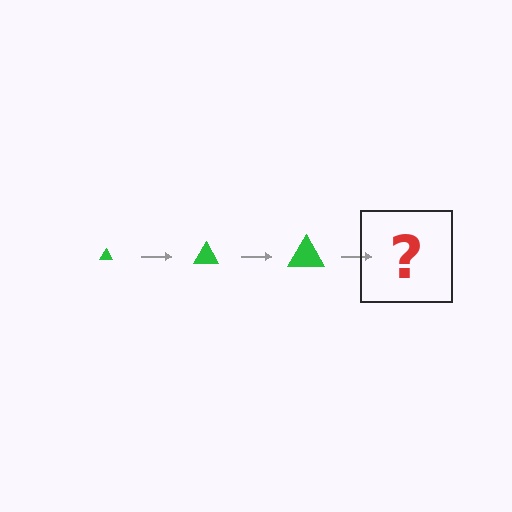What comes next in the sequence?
The next element should be a green triangle, larger than the previous one.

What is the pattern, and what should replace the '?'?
The pattern is that the triangle gets progressively larger each step. The '?' should be a green triangle, larger than the previous one.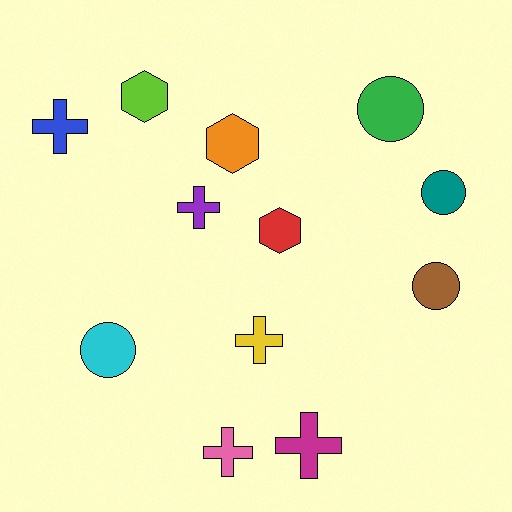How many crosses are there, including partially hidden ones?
There are 5 crosses.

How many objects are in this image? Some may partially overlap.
There are 12 objects.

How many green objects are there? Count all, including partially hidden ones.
There is 1 green object.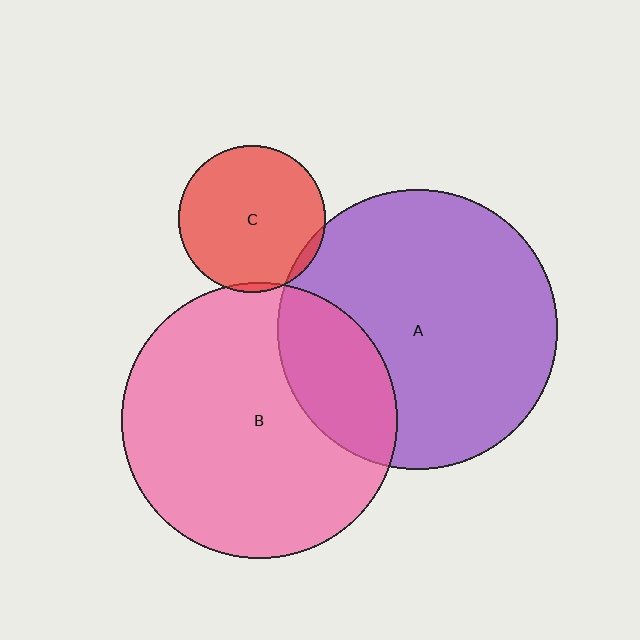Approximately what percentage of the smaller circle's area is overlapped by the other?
Approximately 25%.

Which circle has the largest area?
Circle A (purple).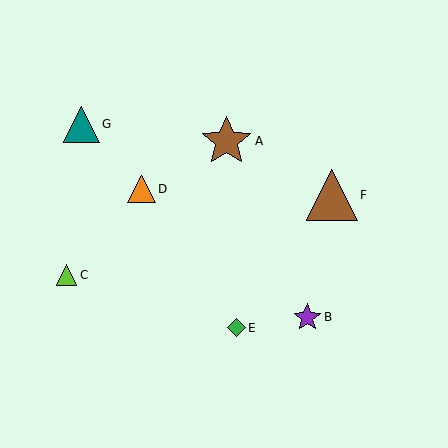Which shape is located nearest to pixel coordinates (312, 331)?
The purple star (labeled B) at (307, 317) is nearest to that location.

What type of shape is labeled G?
Shape G is a teal triangle.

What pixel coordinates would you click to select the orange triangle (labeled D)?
Click at (141, 189) to select the orange triangle D.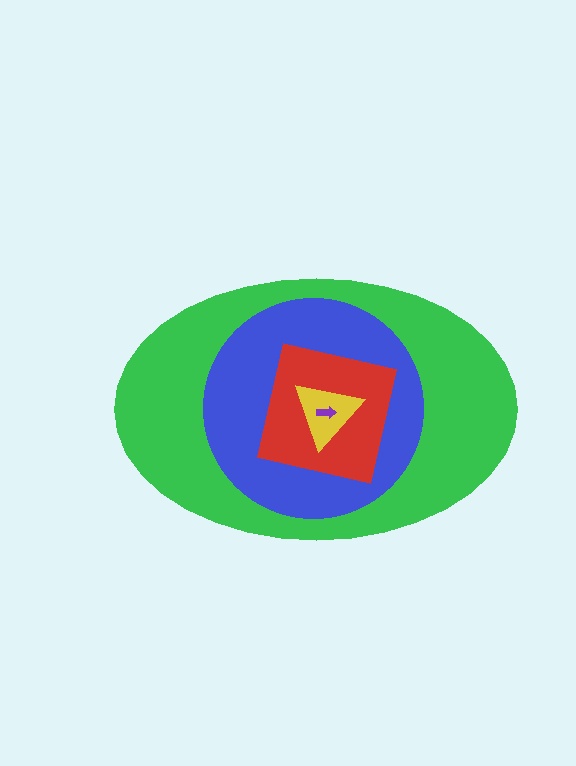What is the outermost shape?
The green ellipse.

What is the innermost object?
The purple arrow.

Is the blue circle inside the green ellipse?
Yes.